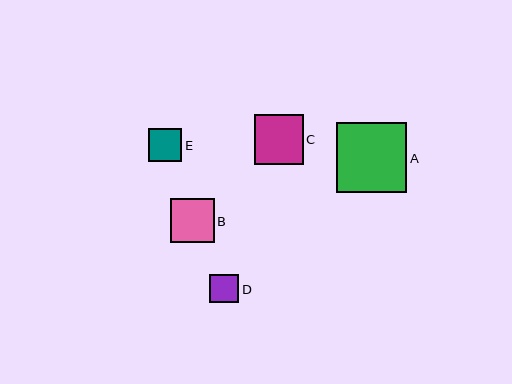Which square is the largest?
Square A is the largest with a size of approximately 70 pixels.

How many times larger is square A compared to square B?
Square A is approximately 1.6 times the size of square B.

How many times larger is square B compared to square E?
Square B is approximately 1.3 times the size of square E.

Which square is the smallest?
Square D is the smallest with a size of approximately 29 pixels.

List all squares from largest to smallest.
From largest to smallest: A, C, B, E, D.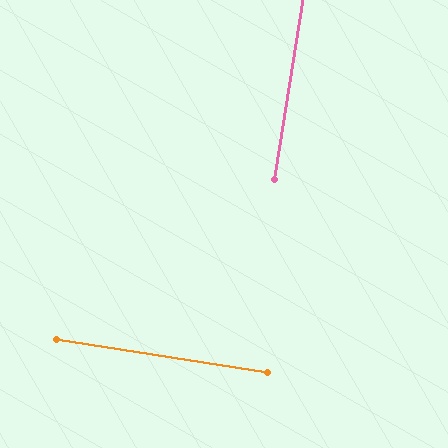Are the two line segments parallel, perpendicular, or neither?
Perpendicular — they meet at approximately 90°.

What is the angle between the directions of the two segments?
Approximately 90 degrees.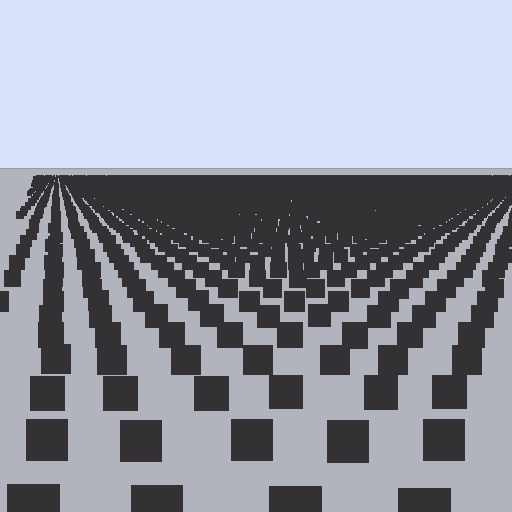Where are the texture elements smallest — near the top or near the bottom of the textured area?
Near the top.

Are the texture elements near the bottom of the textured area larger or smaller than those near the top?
Larger. Near the bottom, elements are closer to the viewer and appear at a bigger on-screen size.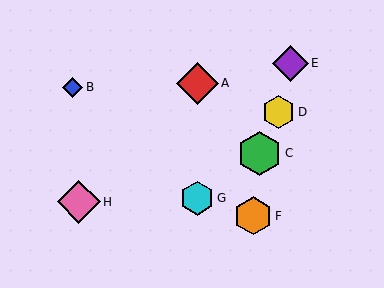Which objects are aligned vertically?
Objects A, G are aligned vertically.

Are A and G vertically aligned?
Yes, both are at x≈197.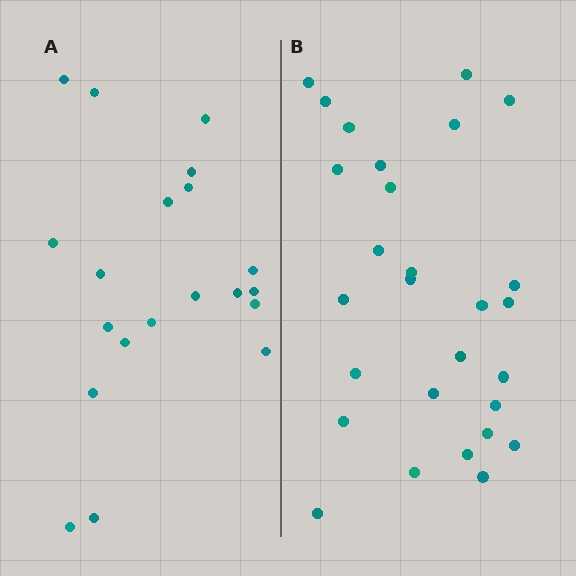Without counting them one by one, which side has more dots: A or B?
Region B (the right region) has more dots.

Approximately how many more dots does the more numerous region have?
Region B has roughly 8 or so more dots than region A.